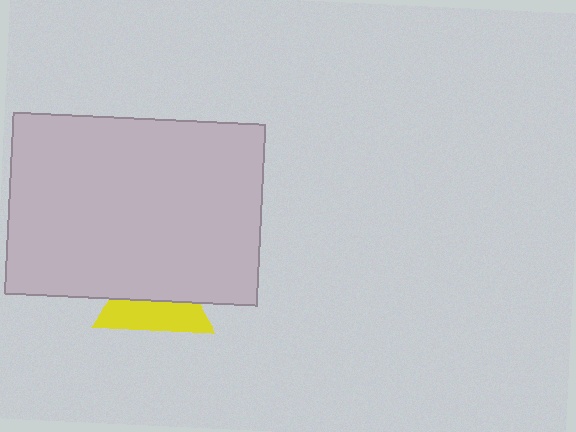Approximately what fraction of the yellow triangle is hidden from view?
Roughly 52% of the yellow triangle is hidden behind the light gray rectangle.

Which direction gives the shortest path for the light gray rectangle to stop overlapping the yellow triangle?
Moving up gives the shortest separation.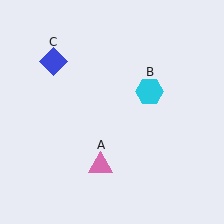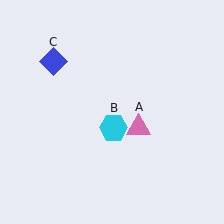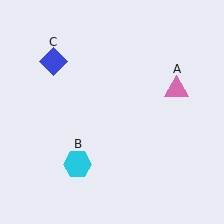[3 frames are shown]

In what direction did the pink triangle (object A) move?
The pink triangle (object A) moved up and to the right.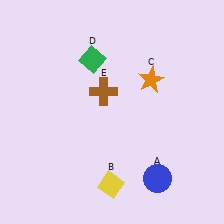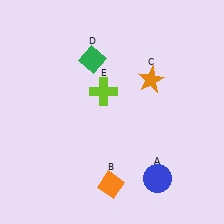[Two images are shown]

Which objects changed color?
B changed from yellow to orange. E changed from brown to lime.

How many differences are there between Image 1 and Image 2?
There are 2 differences between the two images.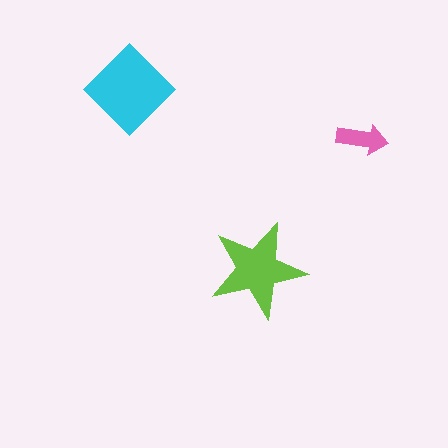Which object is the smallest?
The pink arrow.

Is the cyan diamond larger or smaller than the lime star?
Larger.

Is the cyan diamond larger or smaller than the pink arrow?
Larger.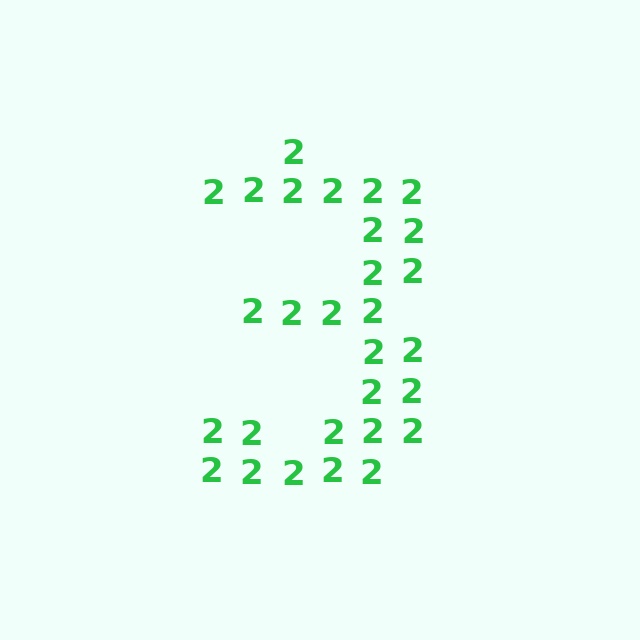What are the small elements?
The small elements are digit 2's.